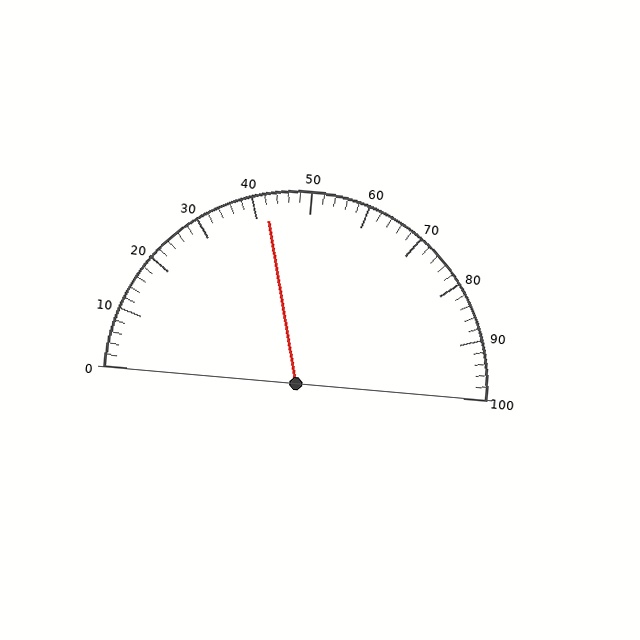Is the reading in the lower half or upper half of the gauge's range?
The reading is in the lower half of the range (0 to 100).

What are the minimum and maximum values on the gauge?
The gauge ranges from 0 to 100.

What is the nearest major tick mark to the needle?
The nearest major tick mark is 40.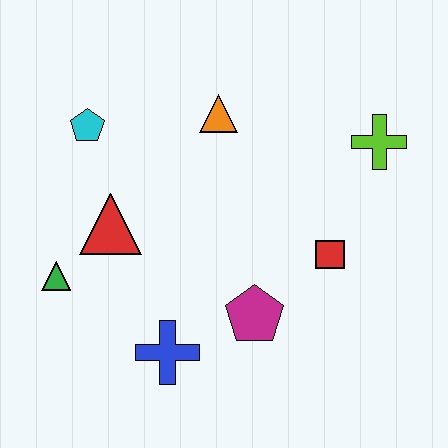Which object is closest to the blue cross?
The magenta pentagon is closest to the blue cross.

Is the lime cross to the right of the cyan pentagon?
Yes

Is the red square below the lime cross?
Yes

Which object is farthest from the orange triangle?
The blue cross is farthest from the orange triangle.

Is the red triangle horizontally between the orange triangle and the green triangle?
Yes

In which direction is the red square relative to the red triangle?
The red square is to the right of the red triangle.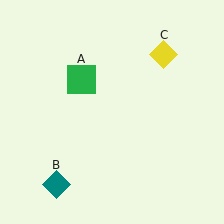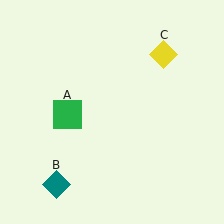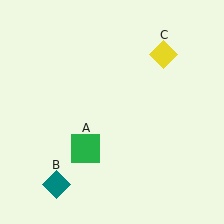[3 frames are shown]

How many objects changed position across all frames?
1 object changed position: green square (object A).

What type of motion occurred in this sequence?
The green square (object A) rotated counterclockwise around the center of the scene.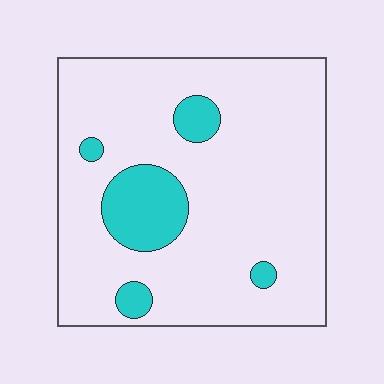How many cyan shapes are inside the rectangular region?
5.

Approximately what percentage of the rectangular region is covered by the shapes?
Approximately 15%.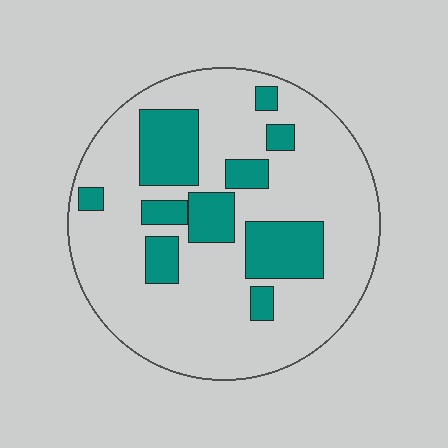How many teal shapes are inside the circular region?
10.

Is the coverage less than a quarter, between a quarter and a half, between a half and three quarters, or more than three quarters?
Less than a quarter.